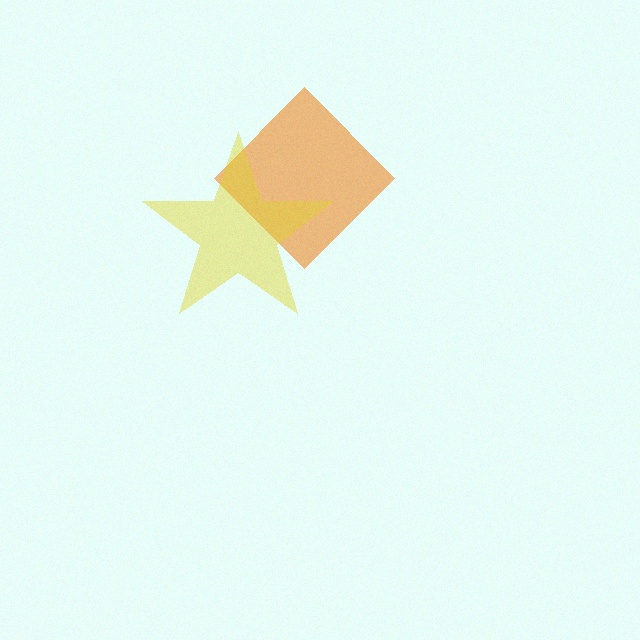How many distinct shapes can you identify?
There are 2 distinct shapes: an orange diamond, a yellow star.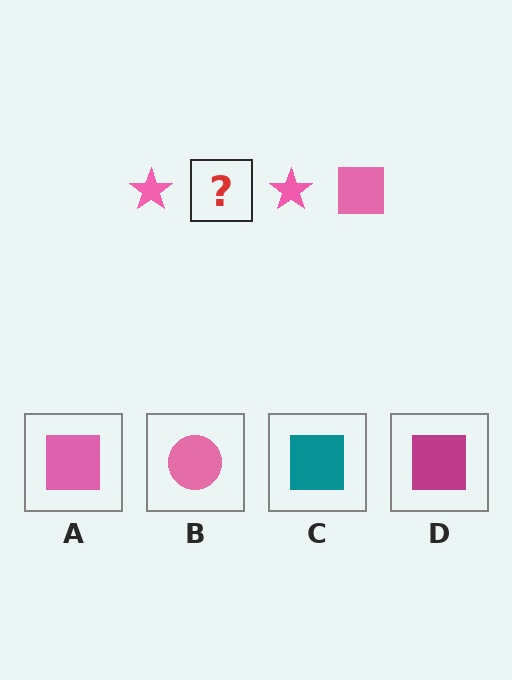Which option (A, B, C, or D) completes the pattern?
A.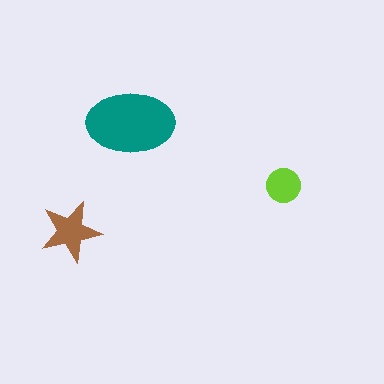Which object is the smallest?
The lime circle.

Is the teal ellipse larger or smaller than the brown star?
Larger.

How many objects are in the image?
There are 3 objects in the image.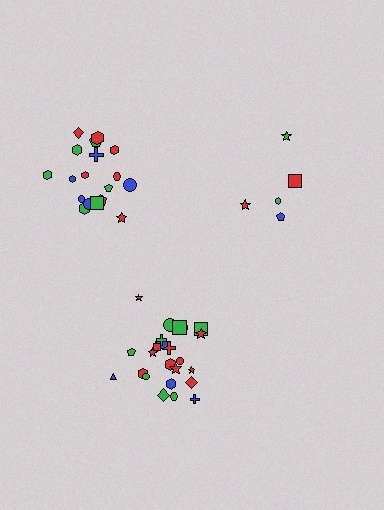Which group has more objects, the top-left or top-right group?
The top-left group.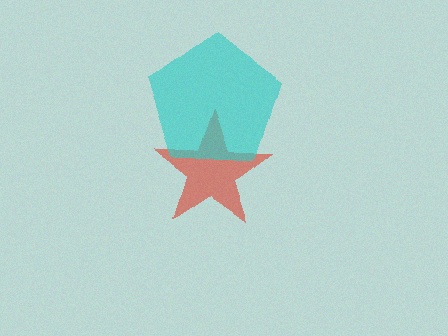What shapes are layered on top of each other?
The layered shapes are: a red star, a cyan pentagon.